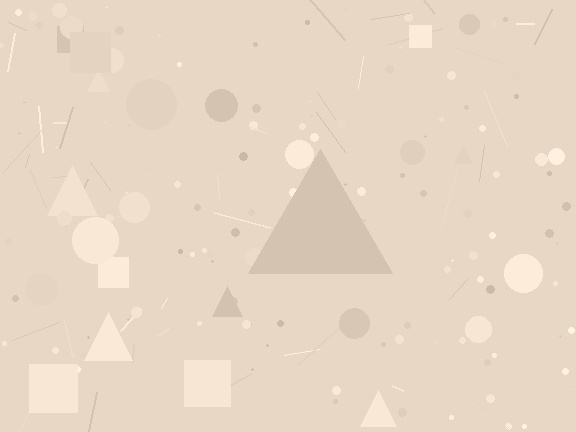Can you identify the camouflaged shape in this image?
The camouflaged shape is a triangle.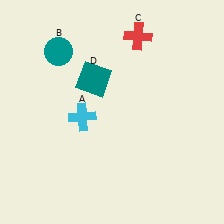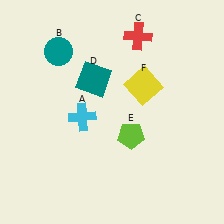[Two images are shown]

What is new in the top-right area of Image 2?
A yellow square (F) was added in the top-right area of Image 2.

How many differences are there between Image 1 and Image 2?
There are 2 differences between the two images.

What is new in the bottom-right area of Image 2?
A lime pentagon (E) was added in the bottom-right area of Image 2.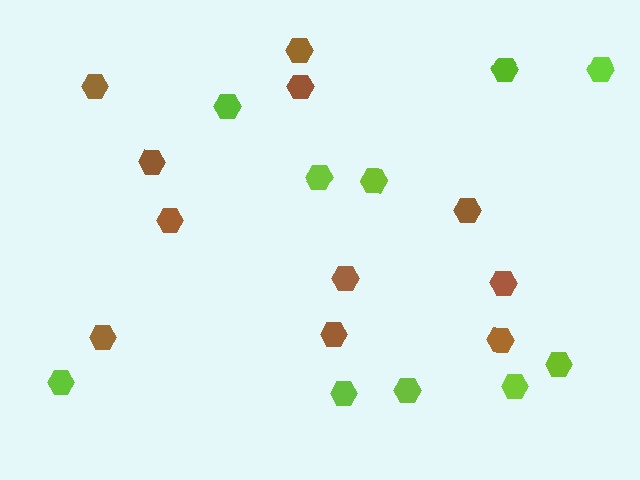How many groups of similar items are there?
There are 2 groups: one group of brown hexagons (11) and one group of lime hexagons (10).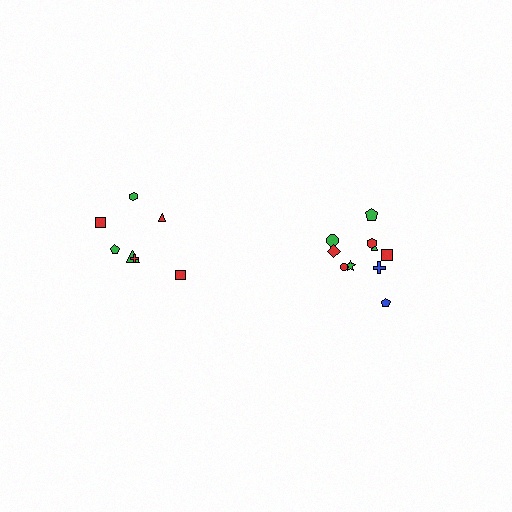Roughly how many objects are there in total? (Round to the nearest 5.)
Roughly 15 objects in total.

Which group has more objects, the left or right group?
The right group.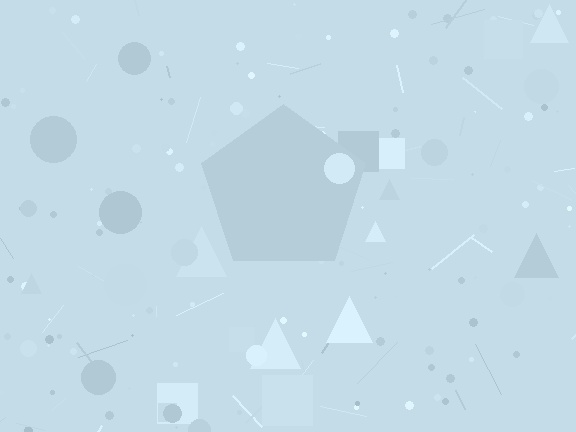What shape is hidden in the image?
A pentagon is hidden in the image.